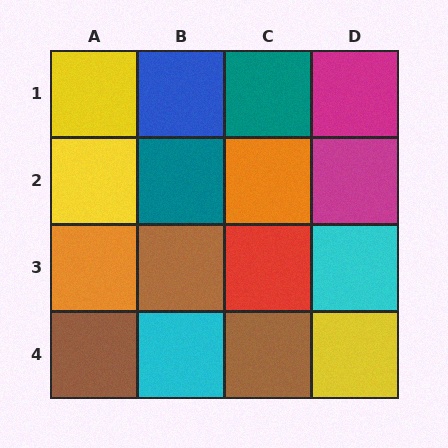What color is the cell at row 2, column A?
Yellow.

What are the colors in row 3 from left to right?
Orange, brown, red, cyan.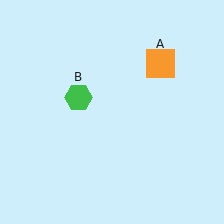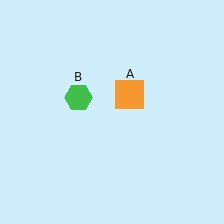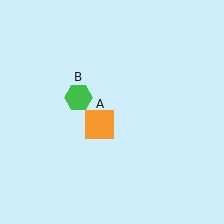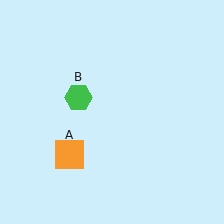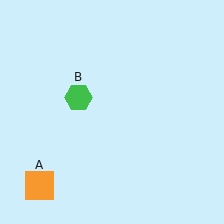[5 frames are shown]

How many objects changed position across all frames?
1 object changed position: orange square (object A).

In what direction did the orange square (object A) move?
The orange square (object A) moved down and to the left.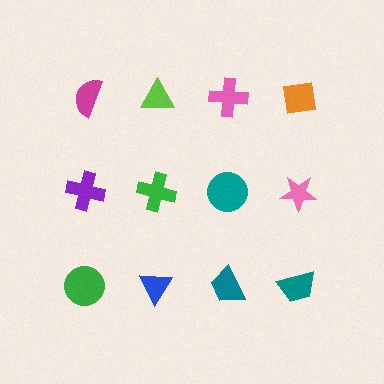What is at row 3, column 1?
A green circle.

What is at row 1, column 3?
A pink cross.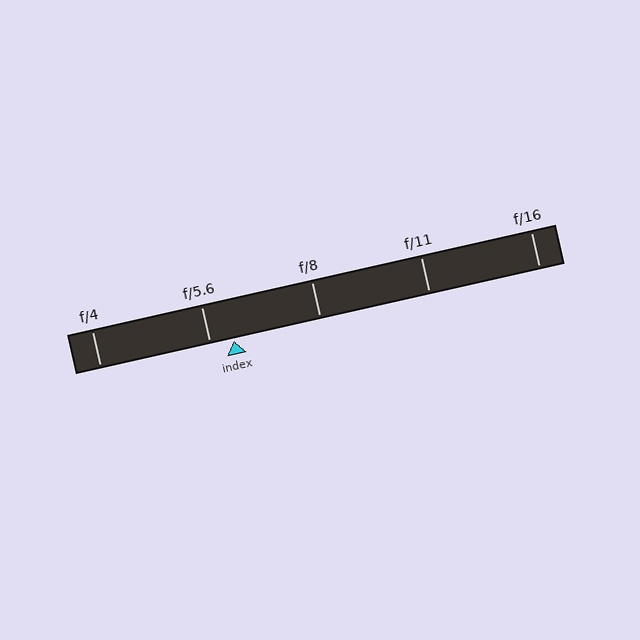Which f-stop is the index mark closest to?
The index mark is closest to f/5.6.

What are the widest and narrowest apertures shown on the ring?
The widest aperture shown is f/4 and the narrowest is f/16.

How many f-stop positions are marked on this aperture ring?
There are 5 f-stop positions marked.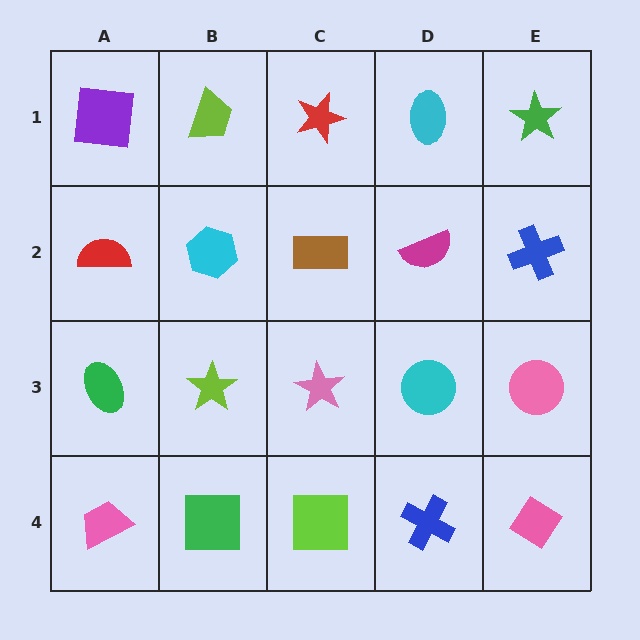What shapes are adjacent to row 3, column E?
A blue cross (row 2, column E), a pink diamond (row 4, column E), a cyan circle (row 3, column D).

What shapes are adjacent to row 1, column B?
A cyan hexagon (row 2, column B), a purple square (row 1, column A), a red star (row 1, column C).